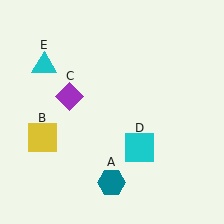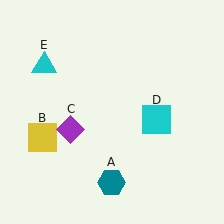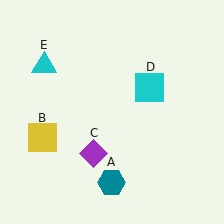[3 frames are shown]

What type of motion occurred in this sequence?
The purple diamond (object C), cyan square (object D) rotated counterclockwise around the center of the scene.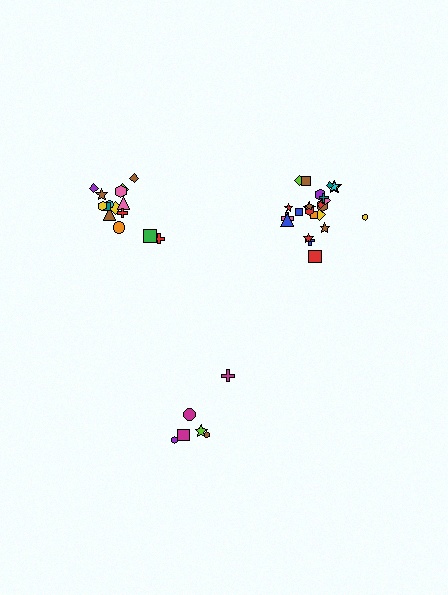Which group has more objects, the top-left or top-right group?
The top-right group.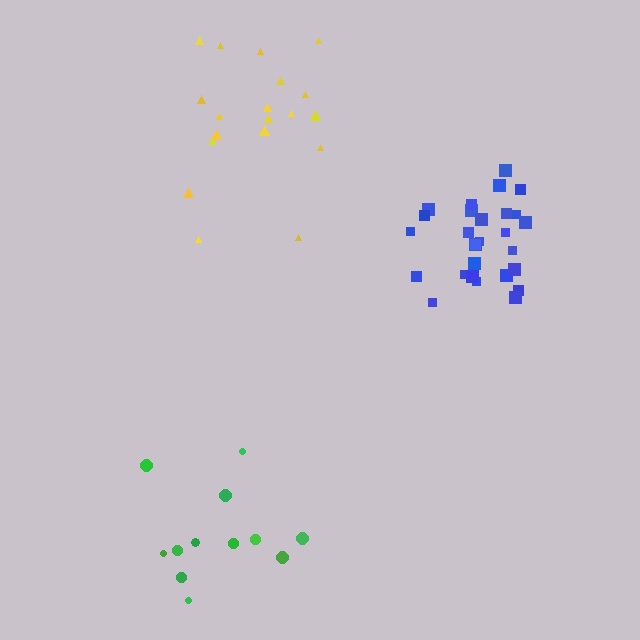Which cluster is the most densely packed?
Blue.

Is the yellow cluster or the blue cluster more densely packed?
Blue.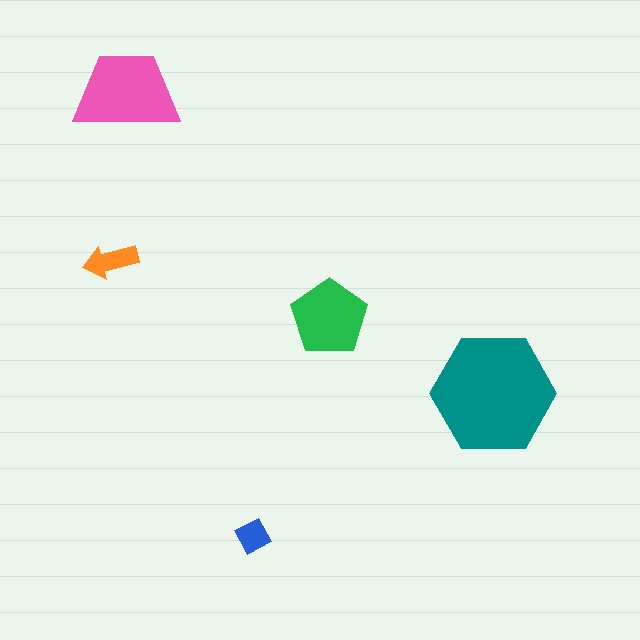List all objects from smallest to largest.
The blue diamond, the orange arrow, the green pentagon, the pink trapezoid, the teal hexagon.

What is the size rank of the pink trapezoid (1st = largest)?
2nd.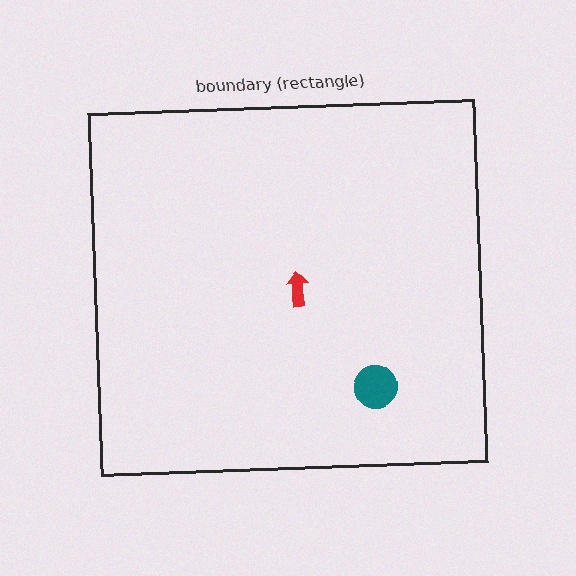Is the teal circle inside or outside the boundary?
Inside.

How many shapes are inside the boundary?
2 inside, 0 outside.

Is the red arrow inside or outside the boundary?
Inside.